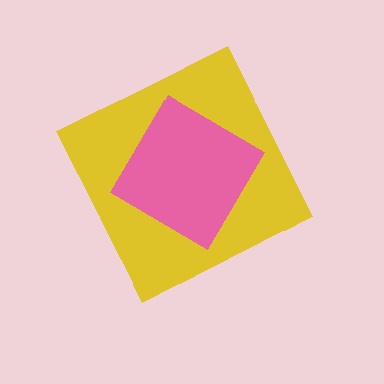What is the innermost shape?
The pink diamond.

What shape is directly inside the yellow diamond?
The pink diamond.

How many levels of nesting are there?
2.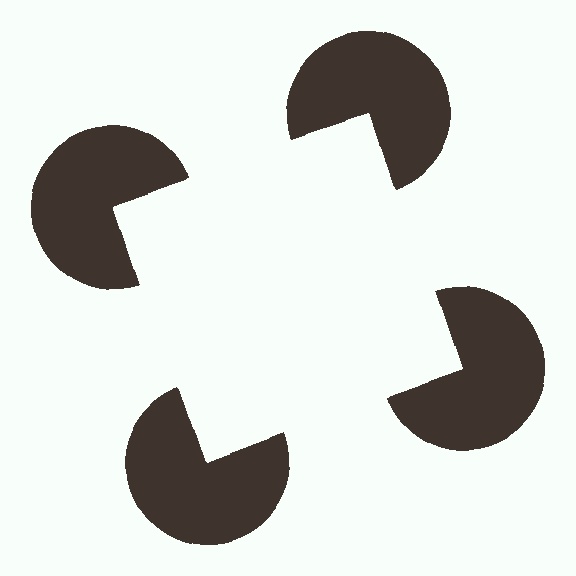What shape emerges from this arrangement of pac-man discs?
An illusory square — its edges are inferred from the aligned wedge cuts in the pac-man discs, not physically drawn.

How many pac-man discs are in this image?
There are 4 — one at each vertex of the illusory square.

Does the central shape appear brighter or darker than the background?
It typically appears slightly brighter than the background, even though no actual brightness change is drawn.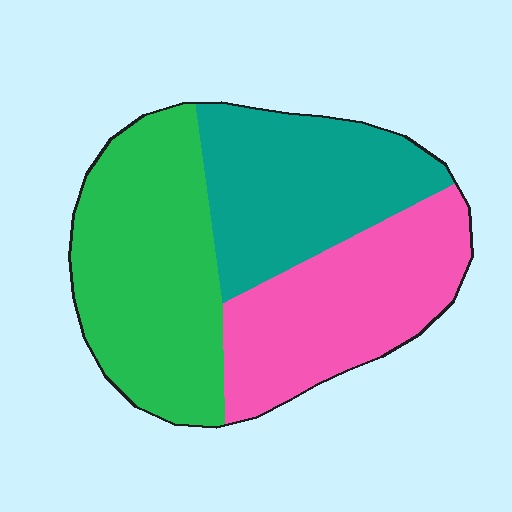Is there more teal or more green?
Green.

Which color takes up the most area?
Green, at roughly 40%.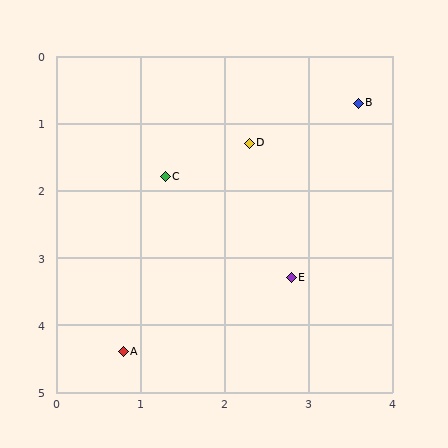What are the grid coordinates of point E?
Point E is at approximately (2.8, 3.3).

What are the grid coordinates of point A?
Point A is at approximately (0.8, 4.4).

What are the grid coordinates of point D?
Point D is at approximately (2.3, 1.3).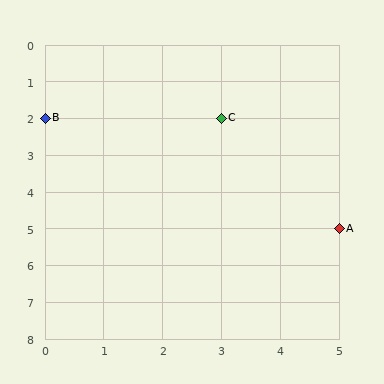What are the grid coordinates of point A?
Point A is at grid coordinates (5, 5).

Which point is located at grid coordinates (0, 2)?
Point B is at (0, 2).